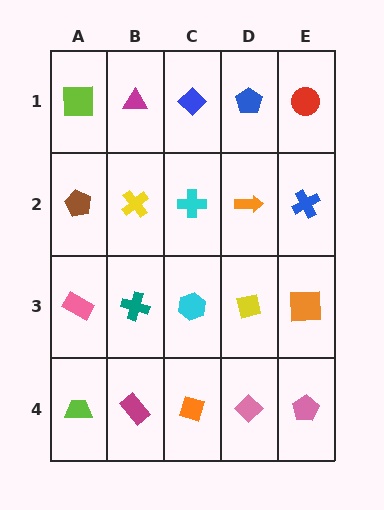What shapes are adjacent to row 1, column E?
A blue cross (row 2, column E), a blue pentagon (row 1, column D).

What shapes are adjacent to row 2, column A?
A lime square (row 1, column A), a pink rectangle (row 3, column A), a yellow cross (row 2, column B).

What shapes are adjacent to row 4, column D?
A yellow square (row 3, column D), an orange diamond (row 4, column C), a pink pentagon (row 4, column E).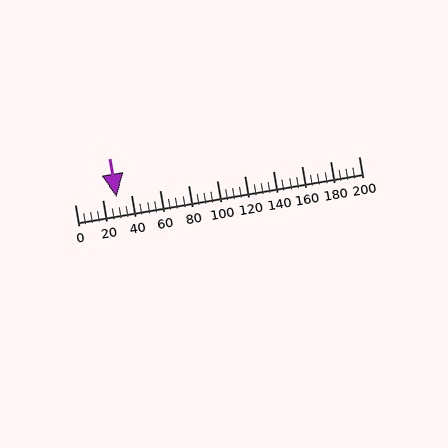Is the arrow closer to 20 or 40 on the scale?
The arrow is closer to 20.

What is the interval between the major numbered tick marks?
The major tick marks are spaced 20 units apart.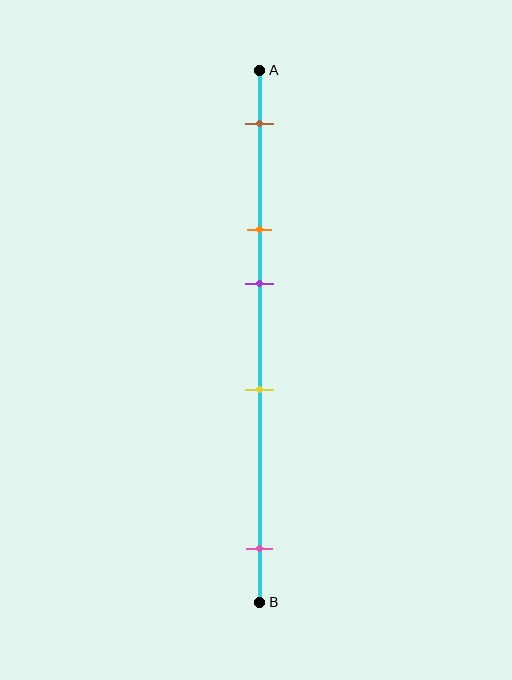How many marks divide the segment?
There are 5 marks dividing the segment.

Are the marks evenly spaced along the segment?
No, the marks are not evenly spaced.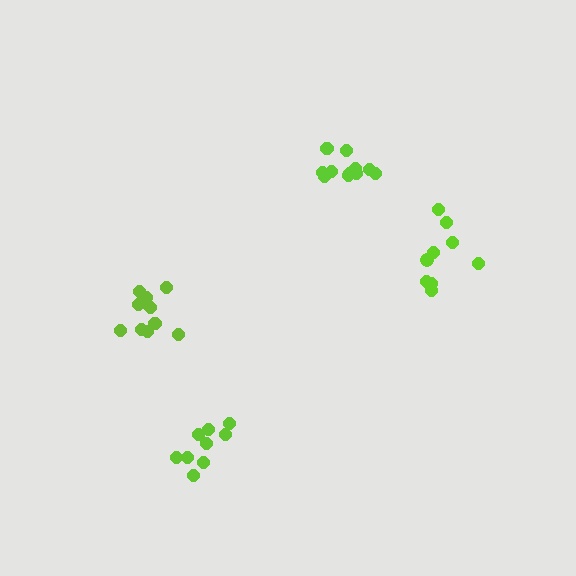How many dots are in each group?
Group 1: 11 dots, Group 2: 11 dots, Group 3: 9 dots, Group 4: 9 dots (40 total).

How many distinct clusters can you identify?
There are 4 distinct clusters.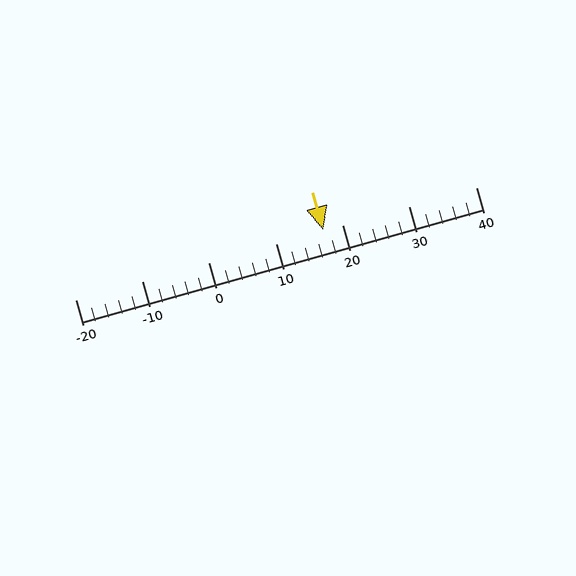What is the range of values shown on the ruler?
The ruler shows values from -20 to 40.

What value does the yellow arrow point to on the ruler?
The yellow arrow points to approximately 17.